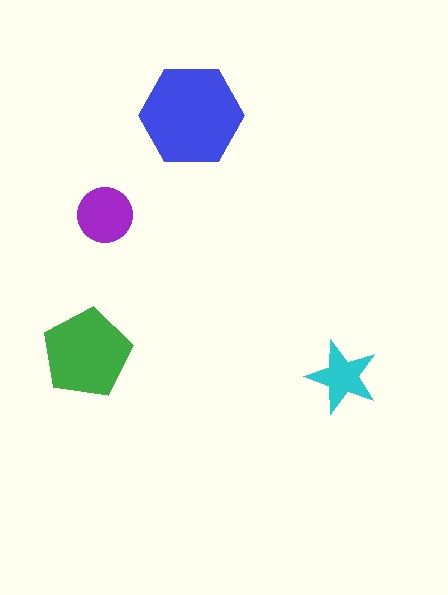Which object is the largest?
The blue hexagon.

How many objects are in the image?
There are 4 objects in the image.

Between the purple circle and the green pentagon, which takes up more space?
The green pentagon.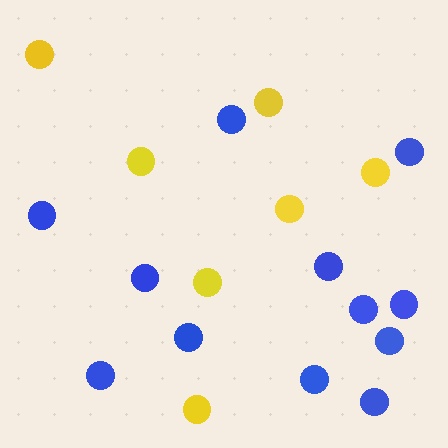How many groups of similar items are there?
There are 2 groups: one group of yellow circles (7) and one group of blue circles (12).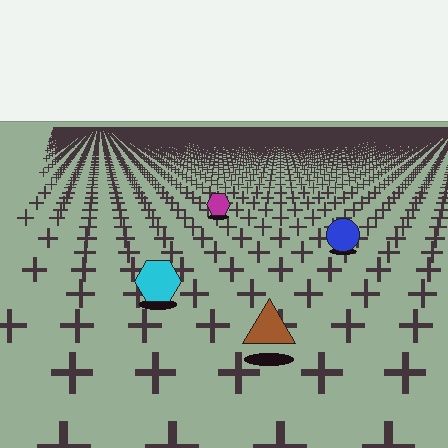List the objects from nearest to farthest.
From nearest to farthest: the brown triangle, the cyan hexagon, the blue circle, the magenta hexagon.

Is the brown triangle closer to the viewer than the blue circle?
Yes. The brown triangle is closer — you can tell from the texture gradient: the ground texture is coarser near it.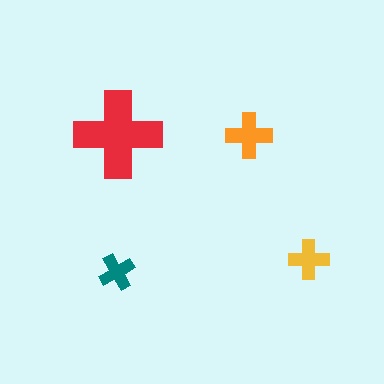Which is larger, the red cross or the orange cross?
The red one.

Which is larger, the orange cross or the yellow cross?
The orange one.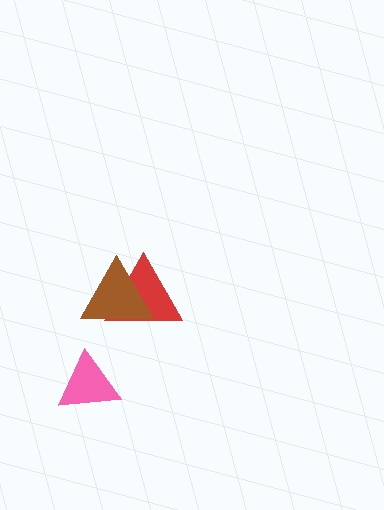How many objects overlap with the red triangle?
1 object overlaps with the red triangle.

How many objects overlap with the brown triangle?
1 object overlaps with the brown triangle.